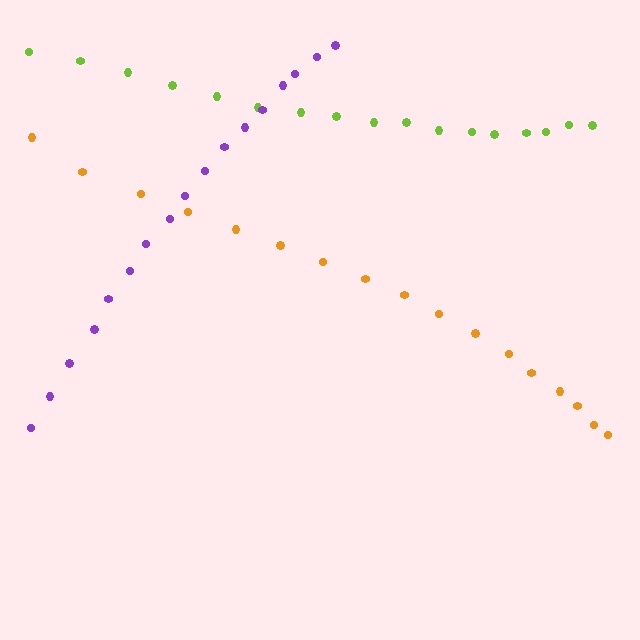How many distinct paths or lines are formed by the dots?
There are 3 distinct paths.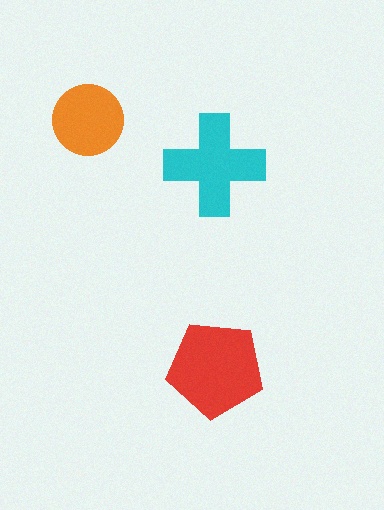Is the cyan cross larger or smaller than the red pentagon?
Smaller.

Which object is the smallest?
The orange circle.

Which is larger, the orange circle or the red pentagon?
The red pentagon.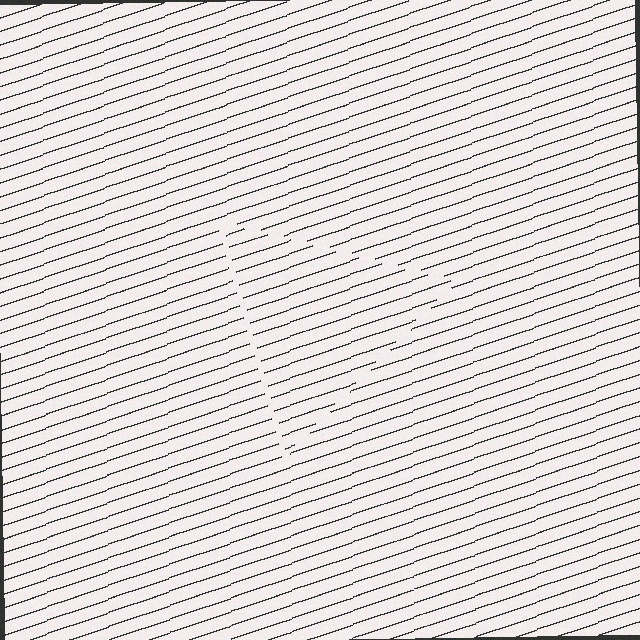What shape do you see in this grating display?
An illusory triangle. The interior of the shape contains the same grating, shifted by half a period — the contour is defined by the phase discontinuity where line-ends from the inner and outer gratings abut.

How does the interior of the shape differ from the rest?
The interior of the shape contains the same grating, shifted by half a period — the contour is defined by the phase discontinuity where line-ends from the inner and outer gratings abut.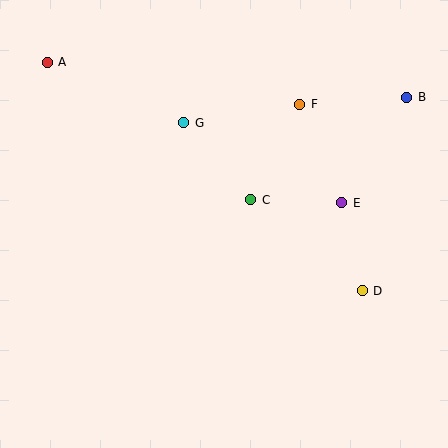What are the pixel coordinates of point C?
Point C is at (251, 200).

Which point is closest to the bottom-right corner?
Point D is closest to the bottom-right corner.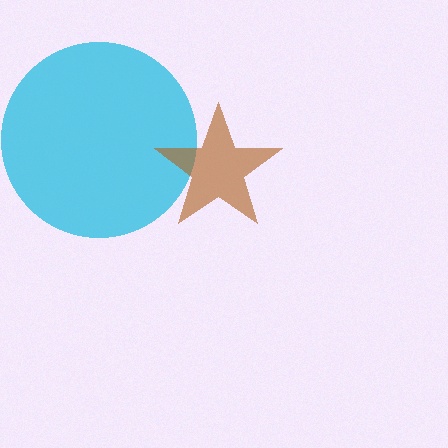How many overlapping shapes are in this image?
There are 2 overlapping shapes in the image.